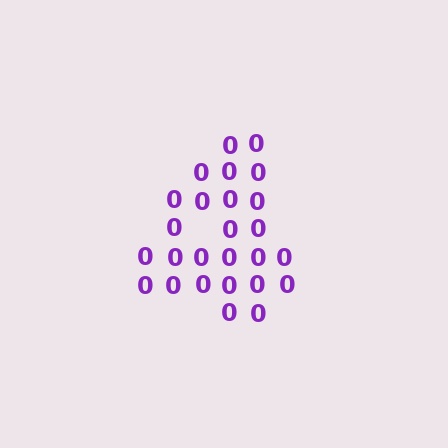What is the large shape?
The large shape is the digit 4.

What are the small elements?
The small elements are digit 0's.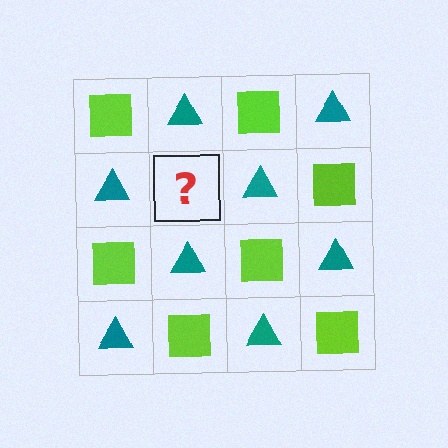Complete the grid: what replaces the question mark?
The question mark should be replaced with a lime square.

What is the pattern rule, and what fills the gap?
The rule is that it alternates lime square and teal triangle in a checkerboard pattern. The gap should be filled with a lime square.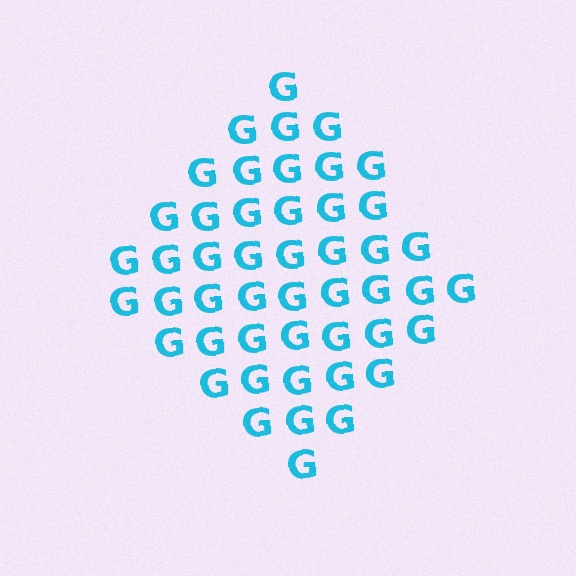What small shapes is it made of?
It is made of small letter G's.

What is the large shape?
The large shape is a diamond.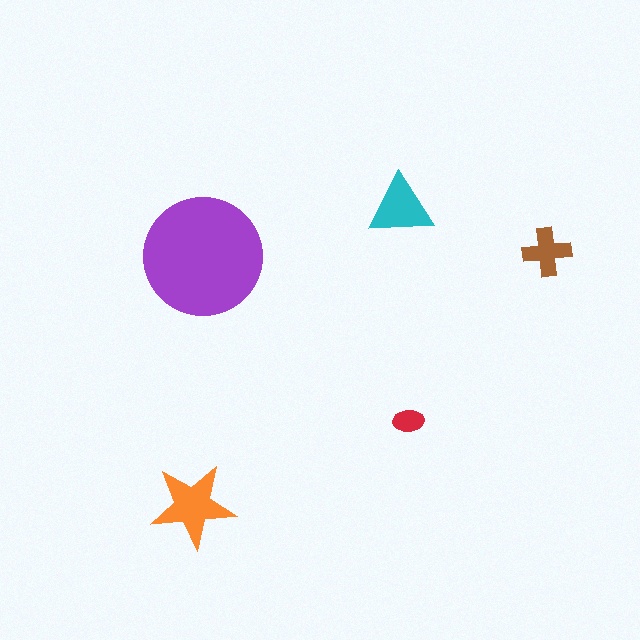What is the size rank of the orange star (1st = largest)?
2nd.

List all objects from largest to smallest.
The purple circle, the orange star, the cyan triangle, the brown cross, the red ellipse.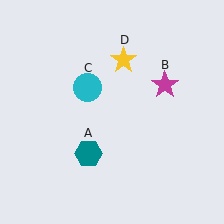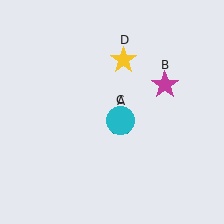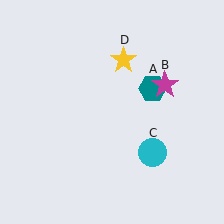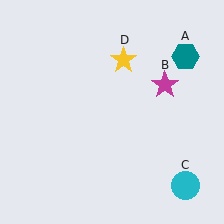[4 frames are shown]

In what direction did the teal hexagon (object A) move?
The teal hexagon (object A) moved up and to the right.